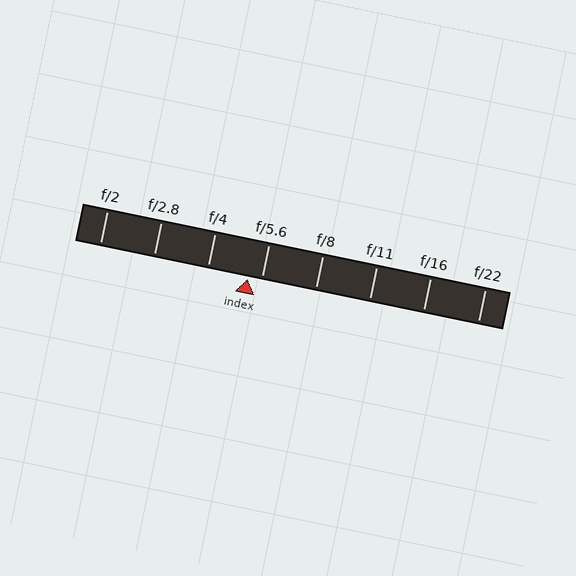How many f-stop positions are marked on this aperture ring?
There are 8 f-stop positions marked.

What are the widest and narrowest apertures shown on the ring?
The widest aperture shown is f/2 and the narrowest is f/22.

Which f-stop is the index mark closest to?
The index mark is closest to f/5.6.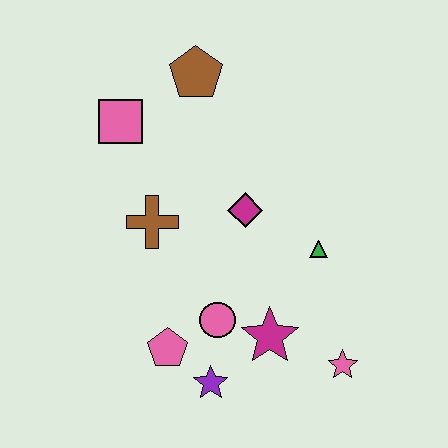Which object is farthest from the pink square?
The pink star is farthest from the pink square.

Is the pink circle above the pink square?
No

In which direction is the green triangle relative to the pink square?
The green triangle is to the right of the pink square.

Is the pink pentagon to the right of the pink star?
No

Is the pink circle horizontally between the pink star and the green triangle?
No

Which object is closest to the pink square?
The brown pentagon is closest to the pink square.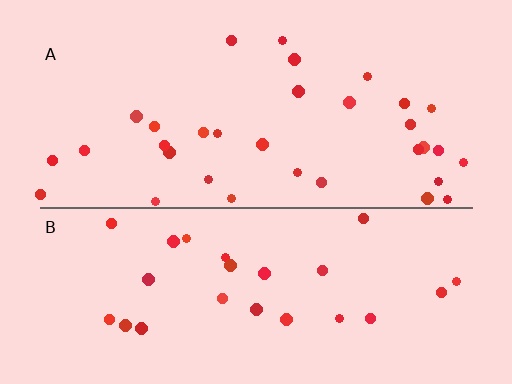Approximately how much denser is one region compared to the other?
Approximately 1.3× — region A over region B.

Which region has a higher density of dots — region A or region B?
A (the top).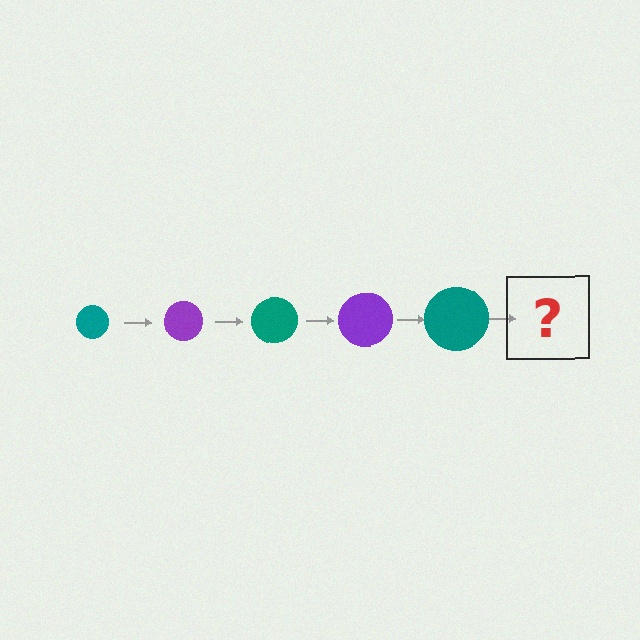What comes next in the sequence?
The next element should be a purple circle, larger than the previous one.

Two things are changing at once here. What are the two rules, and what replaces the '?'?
The two rules are that the circle grows larger each step and the color cycles through teal and purple. The '?' should be a purple circle, larger than the previous one.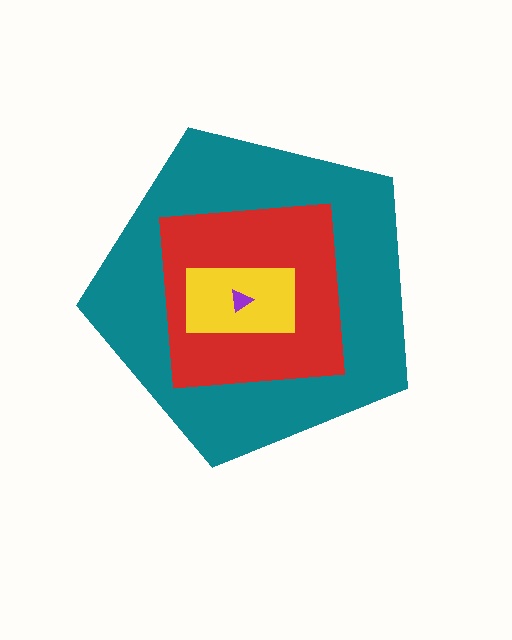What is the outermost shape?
The teal pentagon.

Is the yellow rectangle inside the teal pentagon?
Yes.